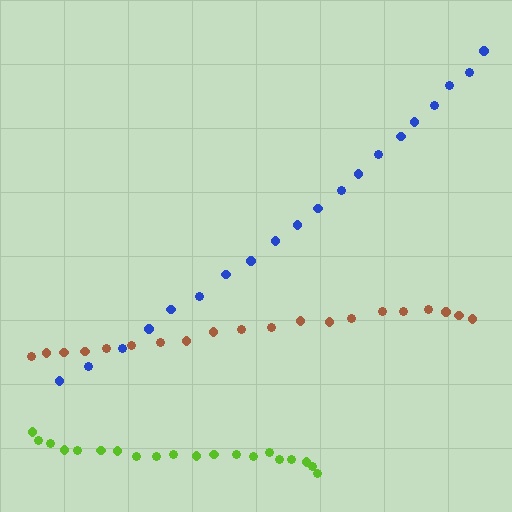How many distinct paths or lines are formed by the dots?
There are 3 distinct paths.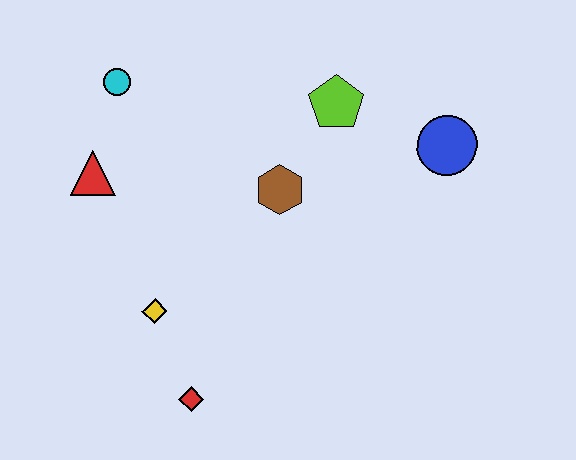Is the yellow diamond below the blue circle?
Yes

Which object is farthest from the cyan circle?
The blue circle is farthest from the cyan circle.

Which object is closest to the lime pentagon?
The brown hexagon is closest to the lime pentagon.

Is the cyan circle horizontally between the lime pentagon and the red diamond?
No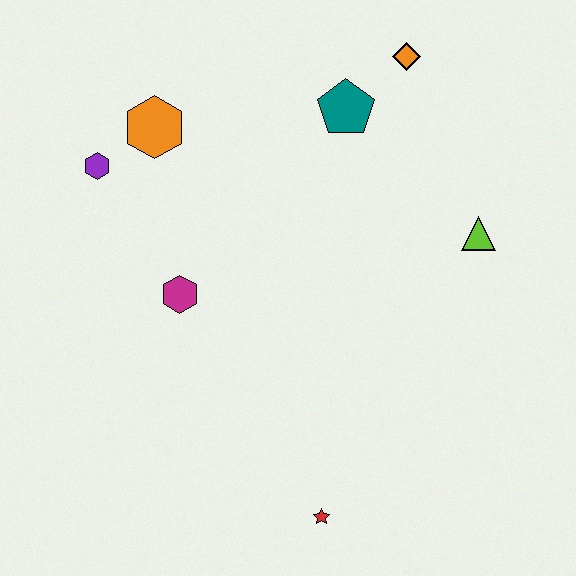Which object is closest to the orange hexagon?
The purple hexagon is closest to the orange hexagon.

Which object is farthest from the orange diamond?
The red star is farthest from the orange diamond.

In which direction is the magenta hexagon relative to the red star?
The magenta hexagon is above the red star.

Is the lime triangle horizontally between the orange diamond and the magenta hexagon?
No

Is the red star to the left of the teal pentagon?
Yes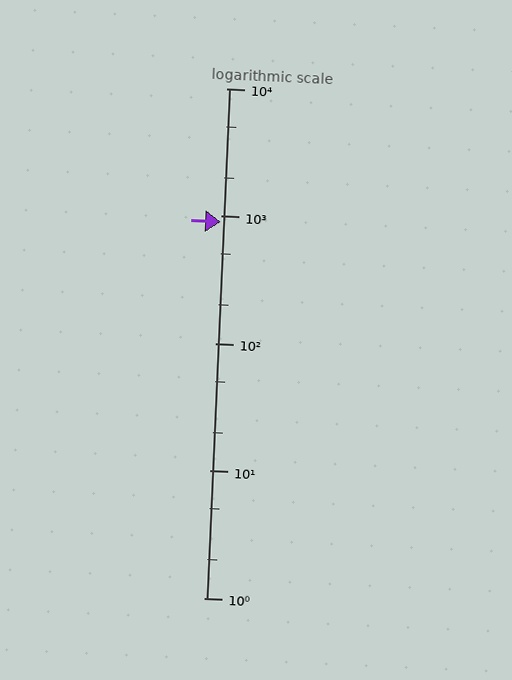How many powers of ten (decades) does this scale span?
The scale spans 4 decades, from 1 to 10000.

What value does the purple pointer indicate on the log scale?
The pointer indicates approximately 900.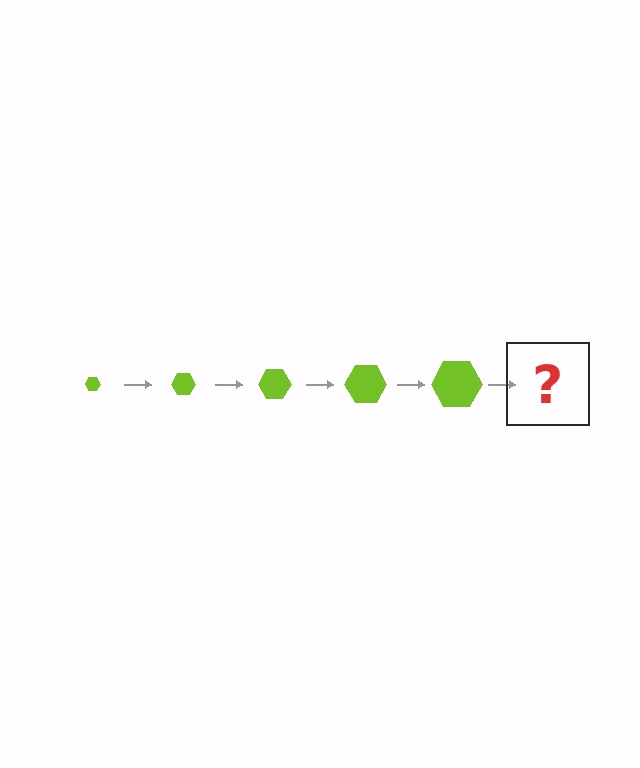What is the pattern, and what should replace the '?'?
The pattern is that the hexagon gets progressively larger each step. The '?' should be a lime hexagon, larger than the previous one.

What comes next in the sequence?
The next element should be a lime hexagon, larger than the previous one.